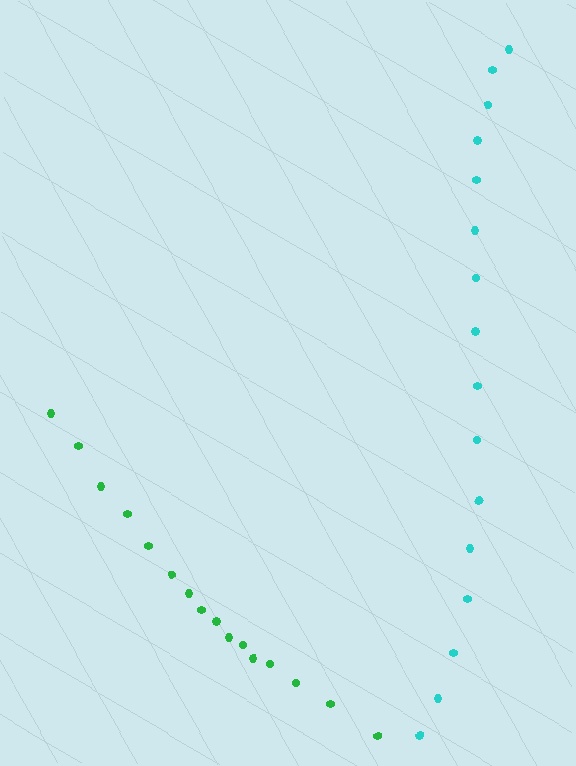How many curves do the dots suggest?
There are 2 distinct paths.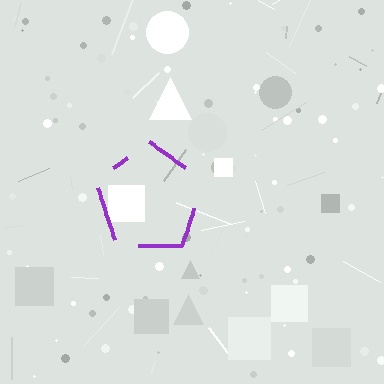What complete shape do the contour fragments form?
The contour fragments form a pentagon.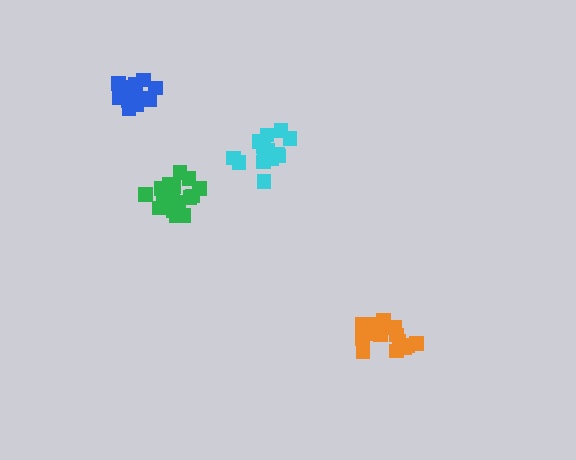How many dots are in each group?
Group 1: 18 dots, Group 2: 16 dots, Group 3: 14 dots, Group 4: 13 dots (61 total).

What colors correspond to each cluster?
The clusters are colored: green, orange, cyan, blue.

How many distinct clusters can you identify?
There are 4 distinct clusters.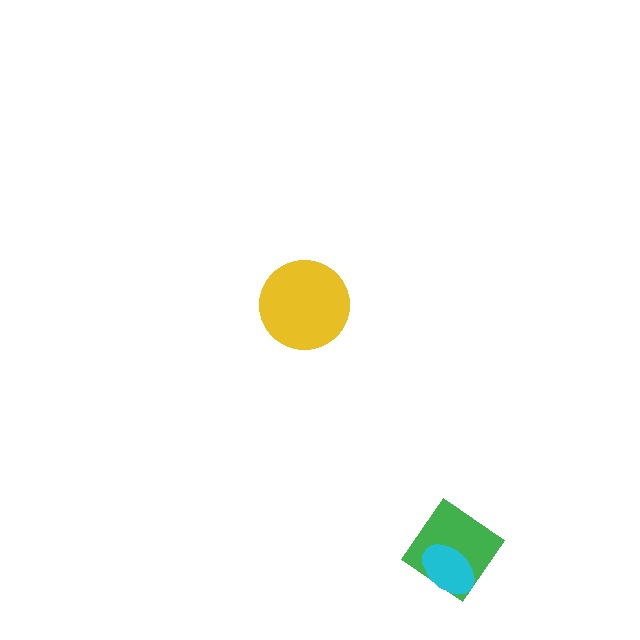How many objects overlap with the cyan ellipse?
1 object overlaps with the cyan ellipse.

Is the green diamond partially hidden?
Yes, it is partially covered by another shape.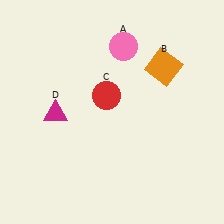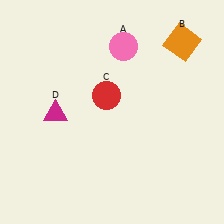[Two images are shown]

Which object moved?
The orange square (B) moved up.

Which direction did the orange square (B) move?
The orange square (B) moved up.